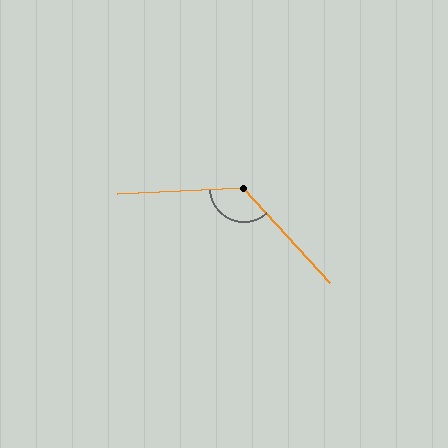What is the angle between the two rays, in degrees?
Approximately 129 degrees.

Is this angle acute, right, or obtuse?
It is obtuse.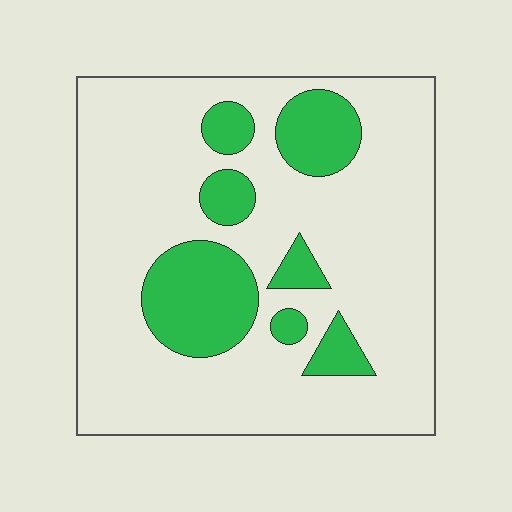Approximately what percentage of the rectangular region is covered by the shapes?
Approximately 20%.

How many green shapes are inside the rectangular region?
7.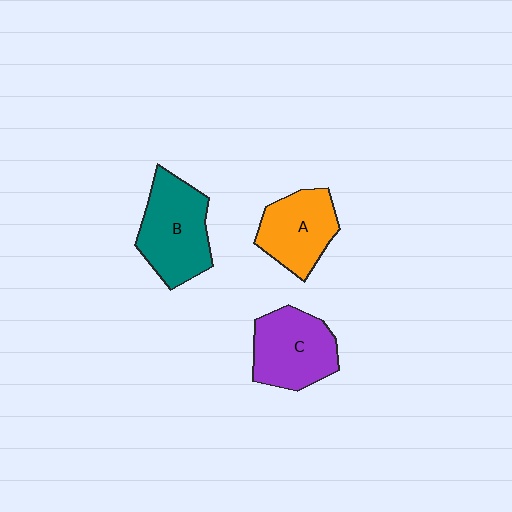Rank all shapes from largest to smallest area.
From largest to smallest: B (teal), C (purple), A (orange).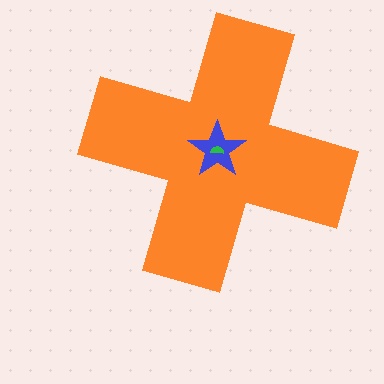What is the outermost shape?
The orange cross.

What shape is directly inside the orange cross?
The blue star.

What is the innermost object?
The green semicircle.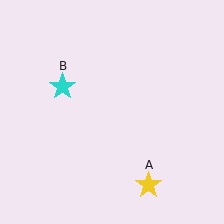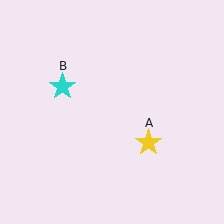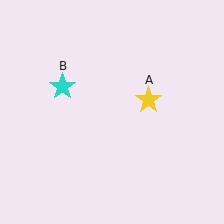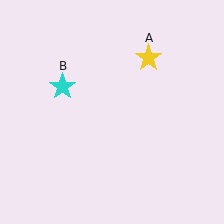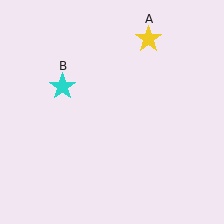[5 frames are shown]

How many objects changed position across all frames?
1 object changed position: yellow star (object A).